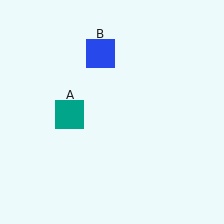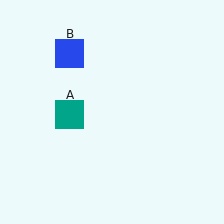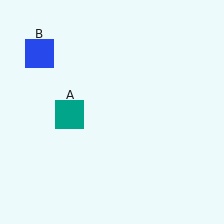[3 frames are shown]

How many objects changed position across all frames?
1 object changed position: blue square (object B).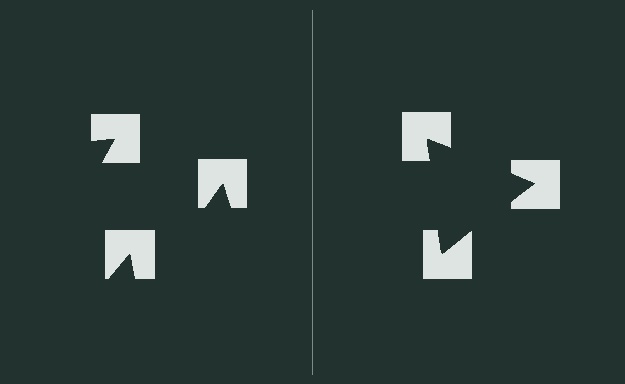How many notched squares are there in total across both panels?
6 — 3 on each side.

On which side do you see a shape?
An illusory triangle appears on the right side. On the left side the wedge cuts are rotated, so no coherent shape forms.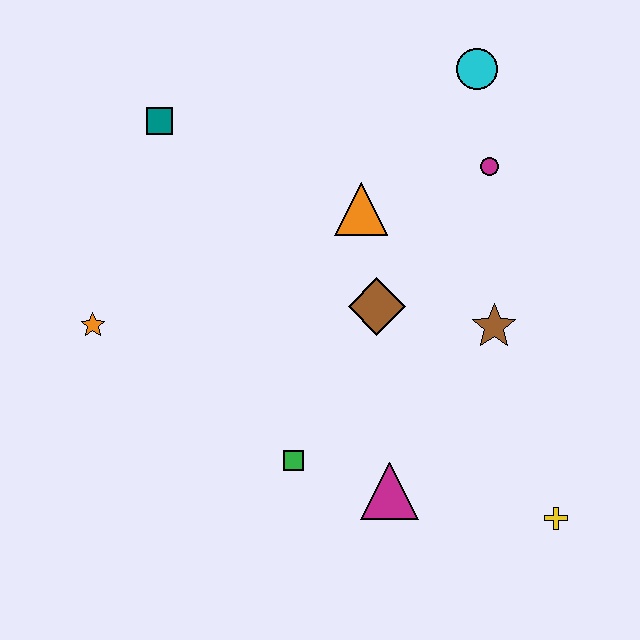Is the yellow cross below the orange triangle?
Yes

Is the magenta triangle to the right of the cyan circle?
No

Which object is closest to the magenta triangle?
The green square is closest to the magenta triangle.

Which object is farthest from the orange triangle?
The yellow cross is farthest from the orange triangle.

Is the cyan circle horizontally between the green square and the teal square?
No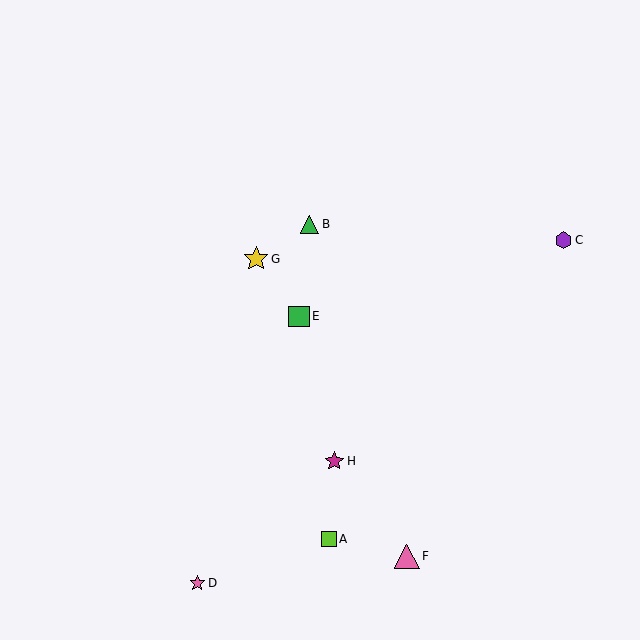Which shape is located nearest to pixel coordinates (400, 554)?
The pink triangle (labeled F) at (407, 556) is nearest to that location.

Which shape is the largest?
The pink triangle (labeled F) is the largest.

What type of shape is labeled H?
Shape H is a magenta star.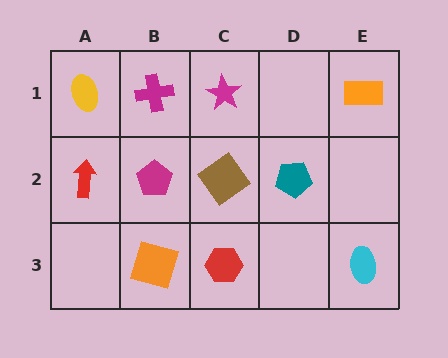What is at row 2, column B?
A magenta pentagon.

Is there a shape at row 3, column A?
No, that cell is empty.